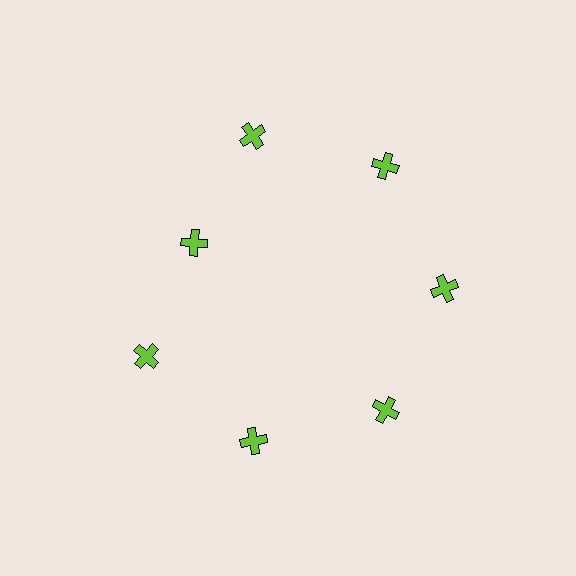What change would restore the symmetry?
The symmetry would be restored by moving it outward, back onto the ring so that all 7 crosses sit at equal angles and equal distance from the center.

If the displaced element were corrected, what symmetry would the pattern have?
It would have 7-fold rotational symmetry — the pattern would map onto itself every 51 degrees.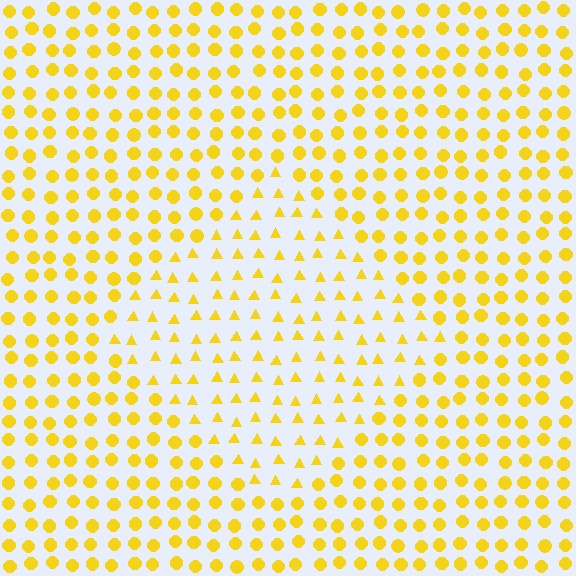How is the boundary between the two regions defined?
The boundary is defined by a change in element shape: triangles inside vs. circles outside. All elements share the same color and spacing.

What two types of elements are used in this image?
The image uses triangles inside the diamond region and circles outside it.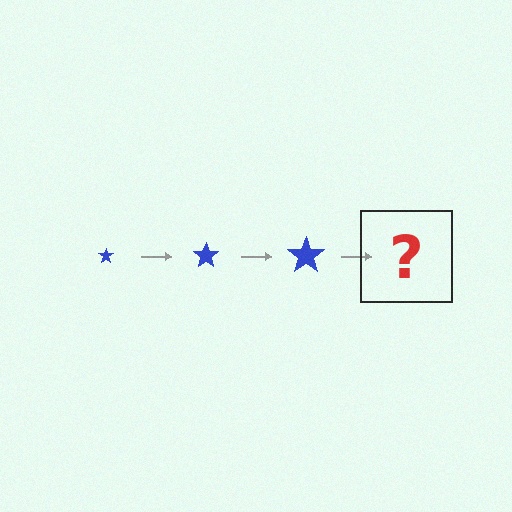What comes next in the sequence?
The next element should be a blue star, larger than the previous one.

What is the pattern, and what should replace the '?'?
The pattern is that the star gets progressively larger each step. The '?' should be a blue star, larger than the previous one.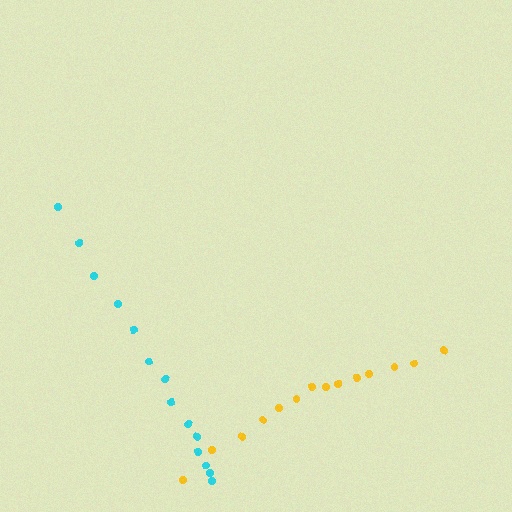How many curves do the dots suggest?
There are 2 distinct paths.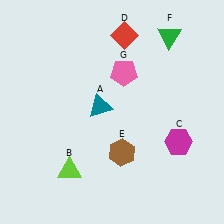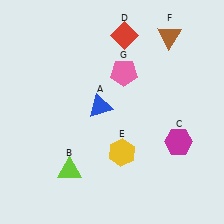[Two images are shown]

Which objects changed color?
A changed from teal to blue. E changed from brown to yellow. F changed from green to brown.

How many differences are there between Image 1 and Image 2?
There are 3 differences between the two images.